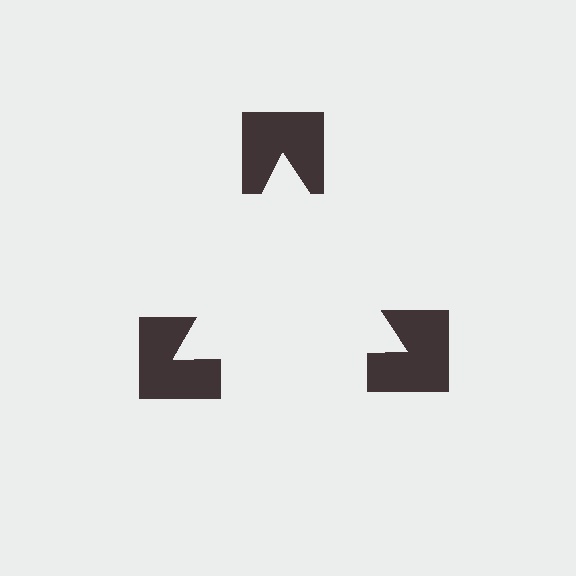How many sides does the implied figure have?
3 sides.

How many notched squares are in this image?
There are 3 — one at each vertex of the illusory triangle.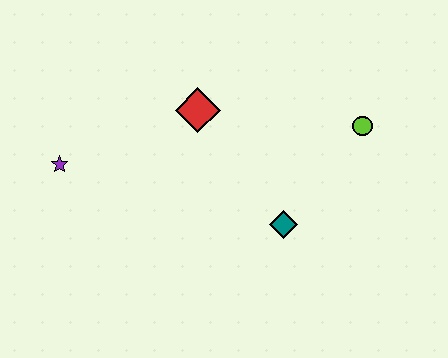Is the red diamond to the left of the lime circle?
Yes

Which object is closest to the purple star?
The red diamond is closest to the purple star.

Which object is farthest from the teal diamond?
The purple star is farthest from the teal diamond.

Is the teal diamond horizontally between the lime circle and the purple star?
Yes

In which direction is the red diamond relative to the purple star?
The red diamond is to the right of the purple star.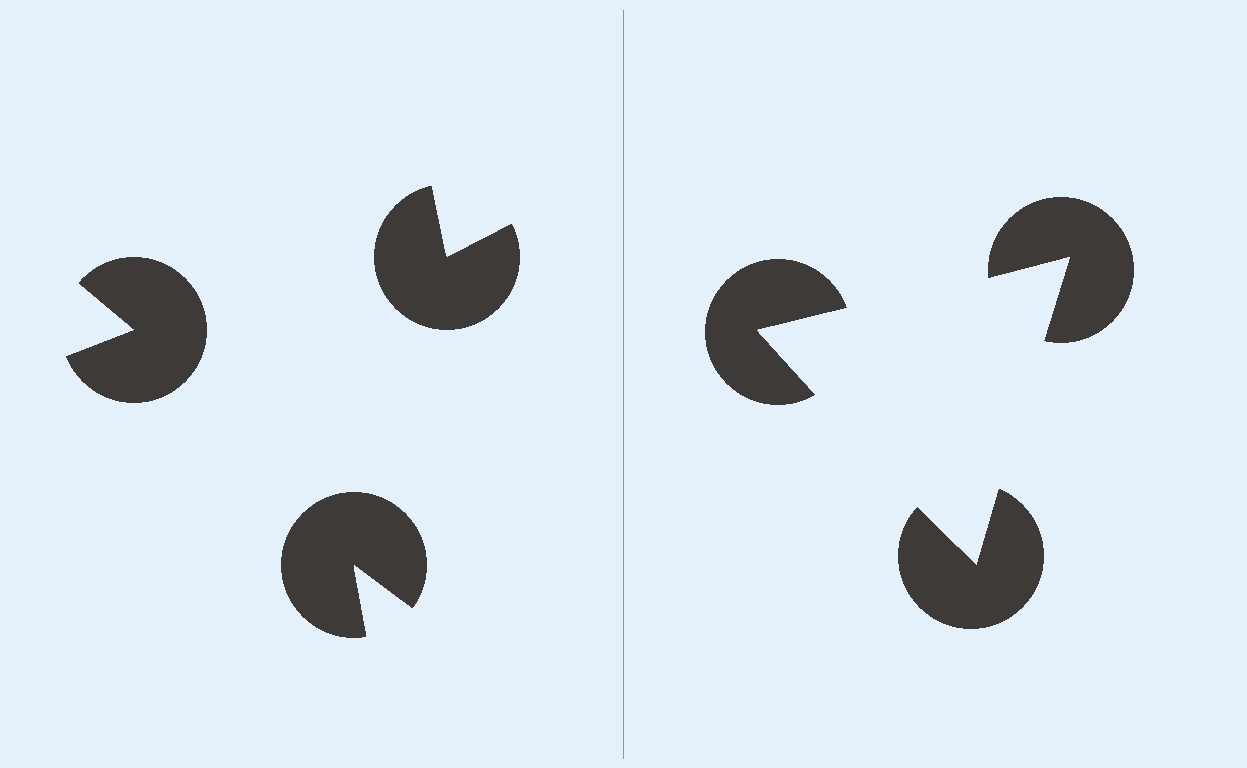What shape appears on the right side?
An illusory triangle.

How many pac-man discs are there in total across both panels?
6 — 3 on each side.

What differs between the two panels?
The pac-man discs are positioned identically on both sides; only the wedge orientations differ. On the right they align to a triangle; on the left they are misaligned.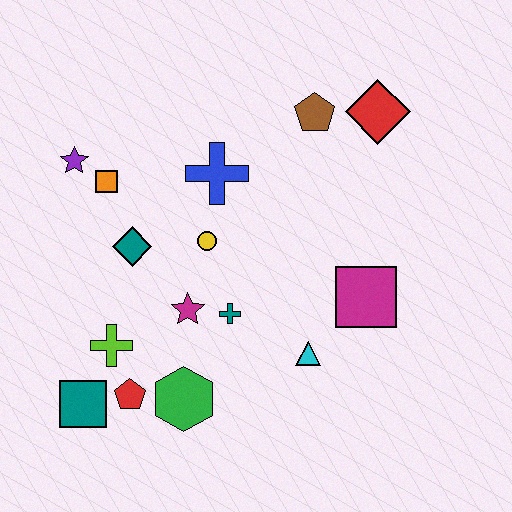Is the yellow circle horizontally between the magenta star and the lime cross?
No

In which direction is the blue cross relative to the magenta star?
The blue cross is above the magenta star.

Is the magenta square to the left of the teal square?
No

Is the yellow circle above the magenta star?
Yes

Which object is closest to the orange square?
The purple star is closest to the orange square.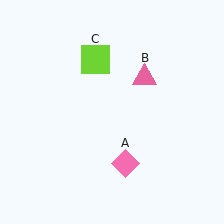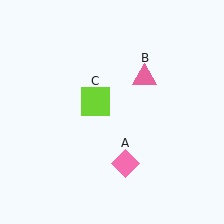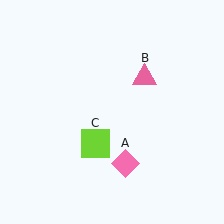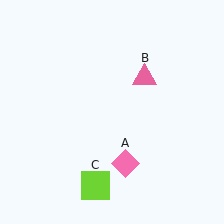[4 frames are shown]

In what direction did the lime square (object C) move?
The lime square (object C) moved down.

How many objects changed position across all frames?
1 object changed position: lime square (object C).